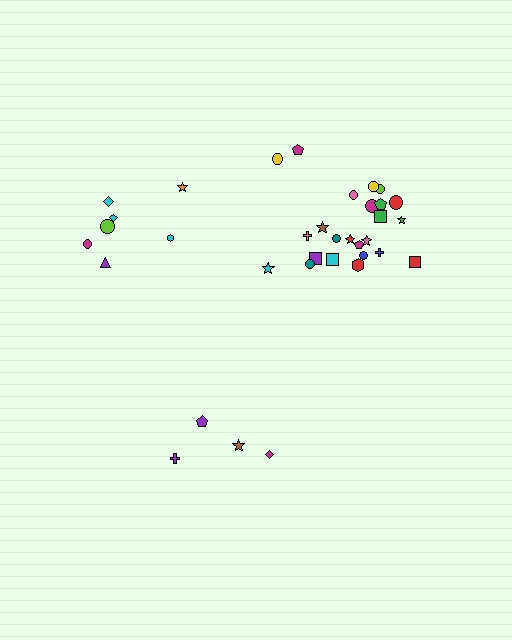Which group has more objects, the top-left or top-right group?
The top-right group.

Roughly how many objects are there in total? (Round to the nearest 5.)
Roughly 35 objects in total.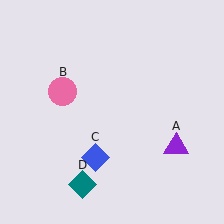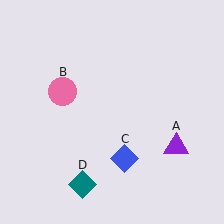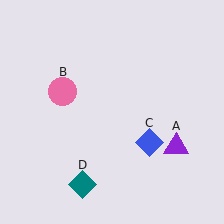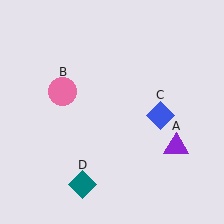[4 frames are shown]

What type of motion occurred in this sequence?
The blue diamond (object C) rotated counterclockwise around the center of the scene.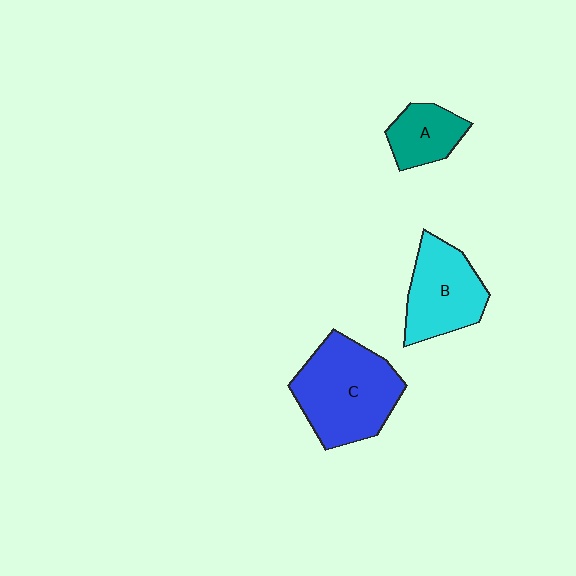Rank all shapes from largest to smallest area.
From largest to smallest: C (blue), B (cyan), A (teal).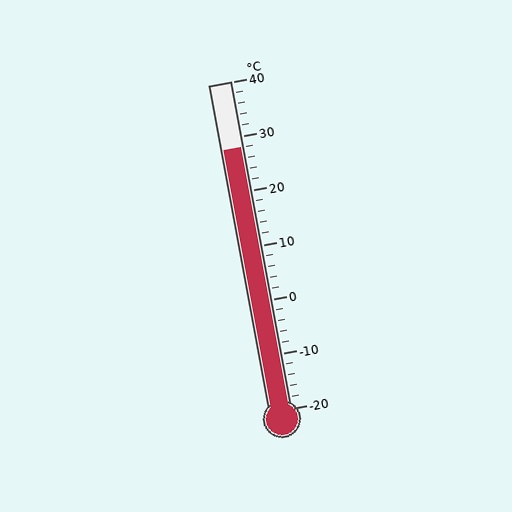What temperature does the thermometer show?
The thermometer shows approximately 28°C.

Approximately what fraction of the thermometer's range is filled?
The thermometer is filled to approximately 80% of its range.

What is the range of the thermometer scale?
The thermometer scale ranges from -20°C to 40°C.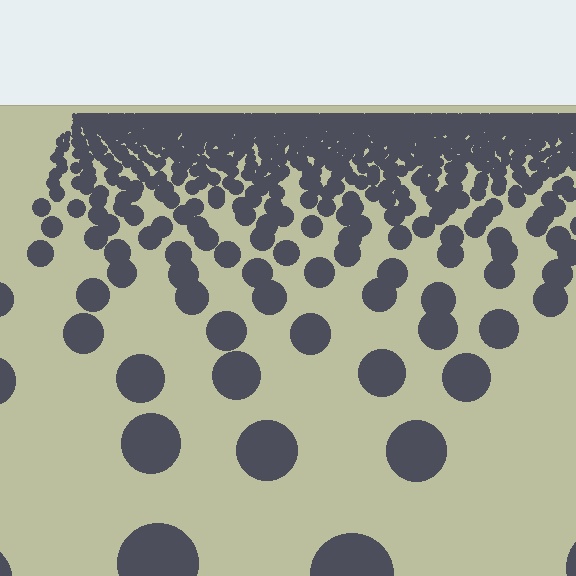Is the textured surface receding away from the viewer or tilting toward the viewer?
The surface is receding away from the viewer. Texture elements get smaller and denser toward the top.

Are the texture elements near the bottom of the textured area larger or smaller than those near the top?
Larger. Near the bottom, elements are closer to the viewer and appear at a bigger on-screen size.